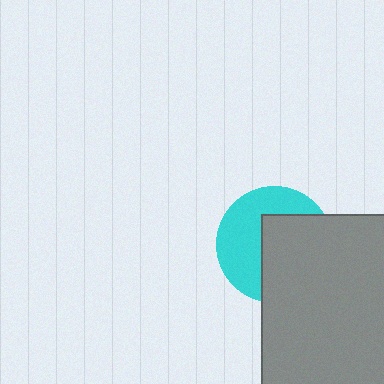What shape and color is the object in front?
The object in front is a gray square.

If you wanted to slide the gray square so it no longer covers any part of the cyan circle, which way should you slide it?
Slide it right — that is the most direct way to separate the two shapes.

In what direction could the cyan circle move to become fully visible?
The cyan circle could move left. That would shift it out from behind the gray square entirely.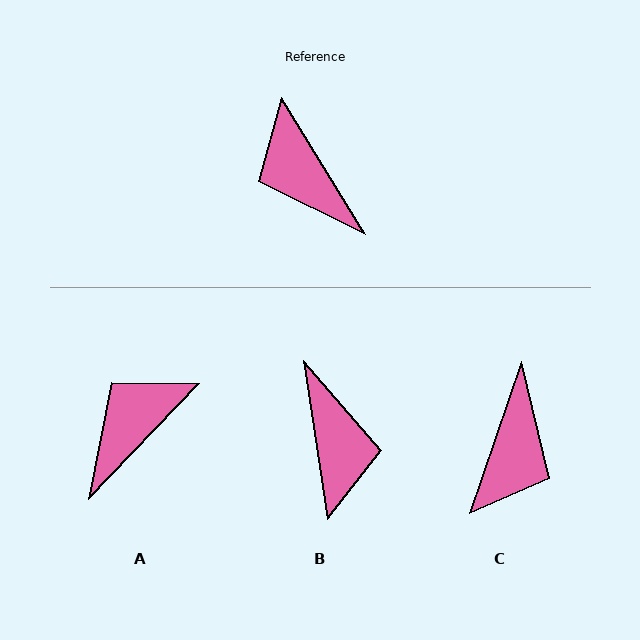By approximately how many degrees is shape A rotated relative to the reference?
Approximately 75 degrees clockwise.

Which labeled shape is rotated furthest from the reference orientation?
B, about 157 degrees away.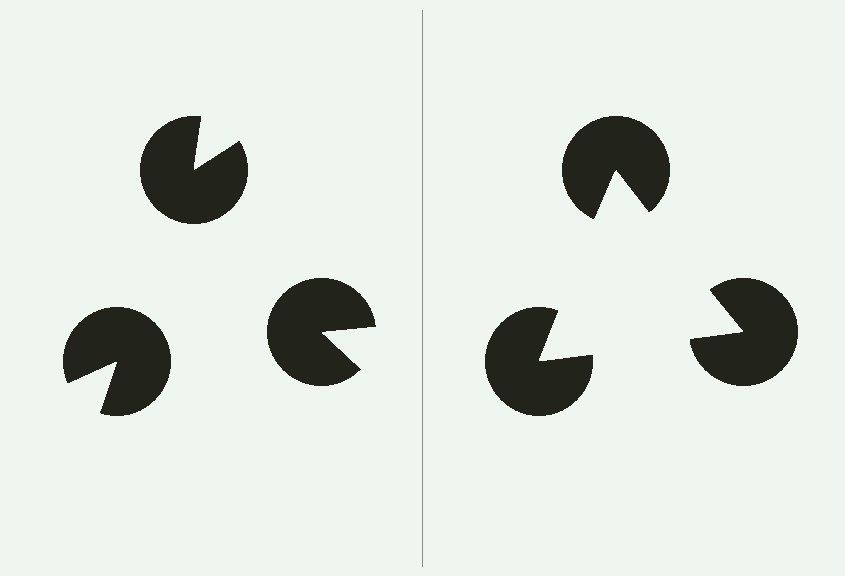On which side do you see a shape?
An illusory triangle appears on the right side. On the left side the wedge cuts are rotated, so no coherent shape forms.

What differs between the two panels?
The pac-man discs are positioned identically on both sides; only the wedge orientations differ. On the right they align to a triangle; on the left they are misaligned.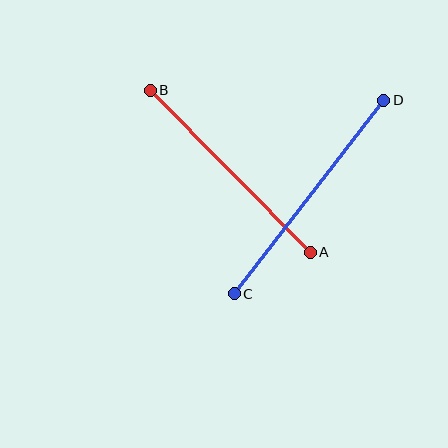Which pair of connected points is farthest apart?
Points C and D are farthest apart.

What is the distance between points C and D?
The distance is approximately 245 pixels.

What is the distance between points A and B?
The distance is approximately 227 pixels.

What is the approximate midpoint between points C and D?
The midpoint is at approximately (309, 197) pixels.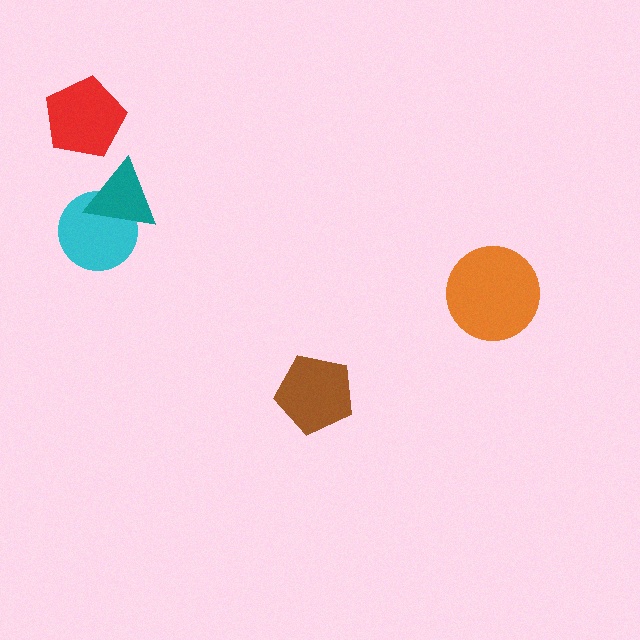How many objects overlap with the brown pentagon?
0 objects overlap with the brown pentagon.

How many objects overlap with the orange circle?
0 objects overlap with the orange circle.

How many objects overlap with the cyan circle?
1 object overlaps with the cyan circle.